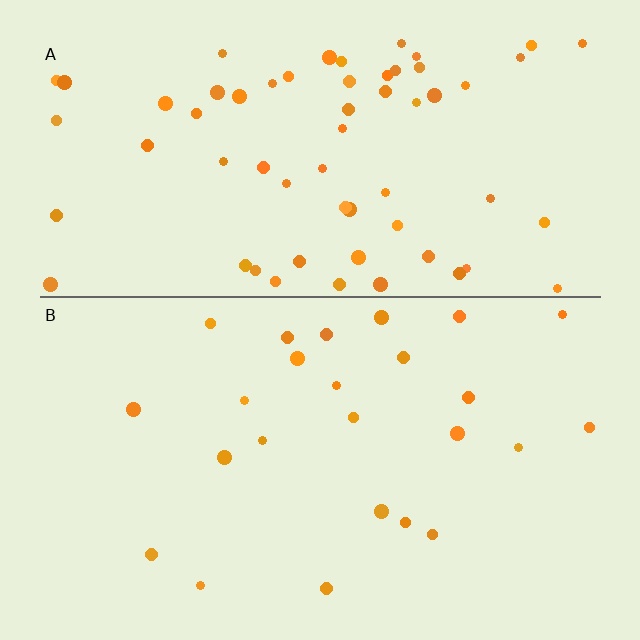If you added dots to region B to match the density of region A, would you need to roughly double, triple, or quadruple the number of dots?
Approximately triple.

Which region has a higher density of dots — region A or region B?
A (the top).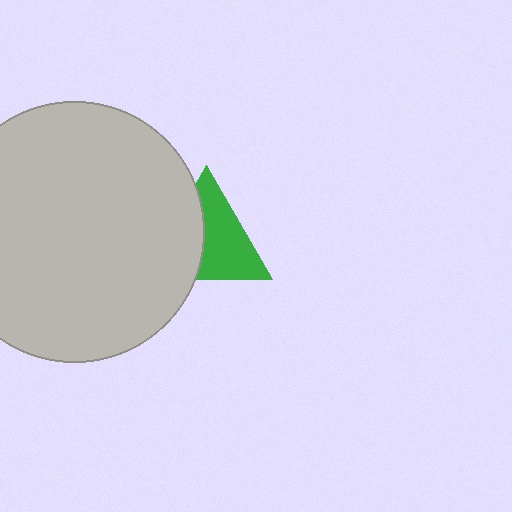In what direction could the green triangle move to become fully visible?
The green triangle could move right. That would shift it out from behind the light gray circle entirely.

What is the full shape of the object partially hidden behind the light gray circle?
The partially hidden object is a green triangle.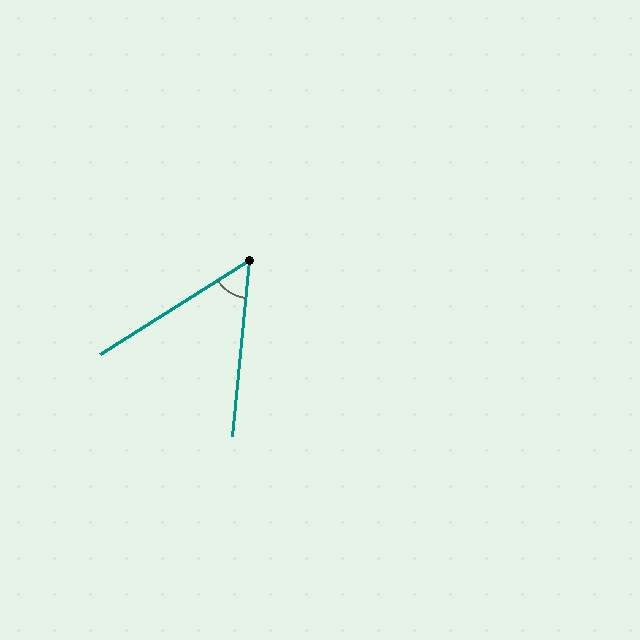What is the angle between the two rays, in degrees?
Approximately 52 degrees.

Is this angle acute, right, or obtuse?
It is acute.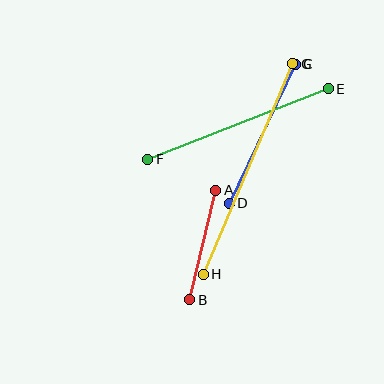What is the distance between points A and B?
The distance is approximately 113 pixels.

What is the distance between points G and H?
The distance is approximately 229 pixels.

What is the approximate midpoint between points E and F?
The midpoint is at approximately (238, 124) pixels.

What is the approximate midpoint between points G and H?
The midpoint is at approximately (248, 169) pixels.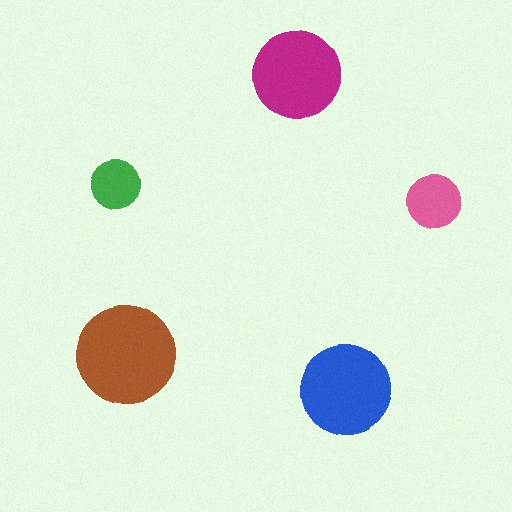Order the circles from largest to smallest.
the brown one, the blue one, the magenta one, the pink one, the green one.